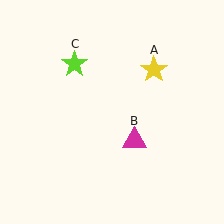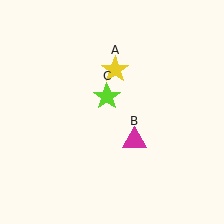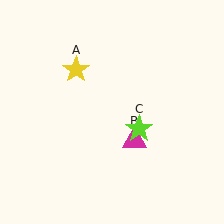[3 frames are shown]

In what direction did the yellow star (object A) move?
The yellow star (object A) moved left.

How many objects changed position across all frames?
2 objects changed position: yellow star (object A), lime star (object C).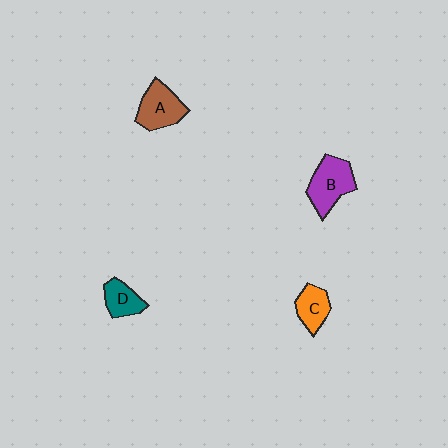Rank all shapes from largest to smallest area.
From largest to smallest: B (purple), A (brown), C (orange), D (teal).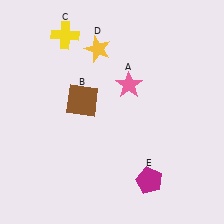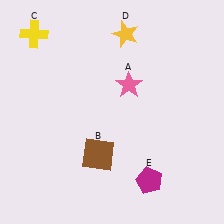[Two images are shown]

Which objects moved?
The objects that moved are: the brown square (B), the yellow cross (C), the yellow star (D).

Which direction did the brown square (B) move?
The brown square (B) moved down.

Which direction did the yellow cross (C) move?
The yellow cross (C) moved left.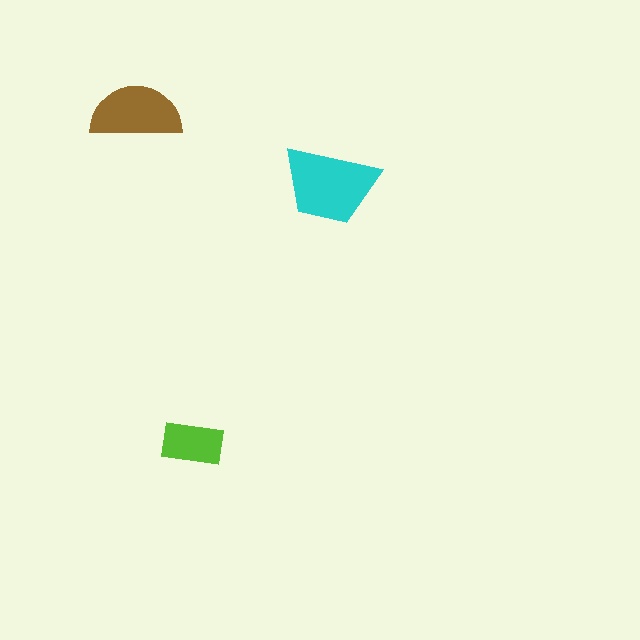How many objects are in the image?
There are 3 objects in the image.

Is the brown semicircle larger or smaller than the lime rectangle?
Larger.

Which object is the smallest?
The lime rectangle.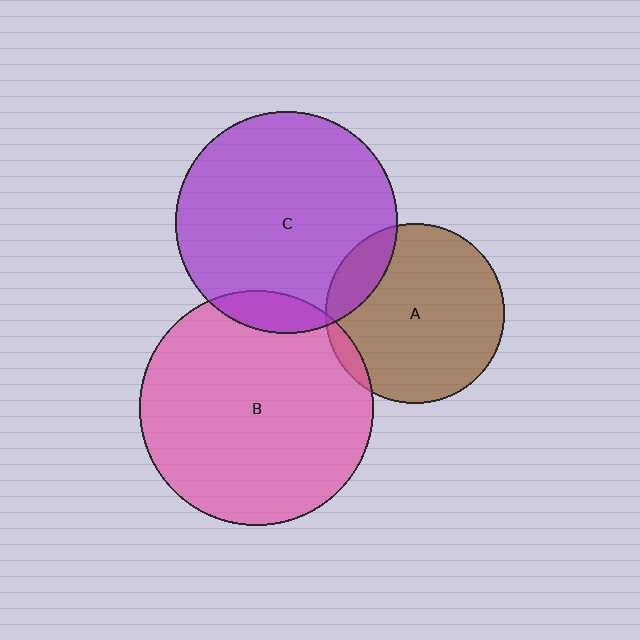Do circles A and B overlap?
Yes.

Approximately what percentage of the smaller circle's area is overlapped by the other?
Approximately 5%.